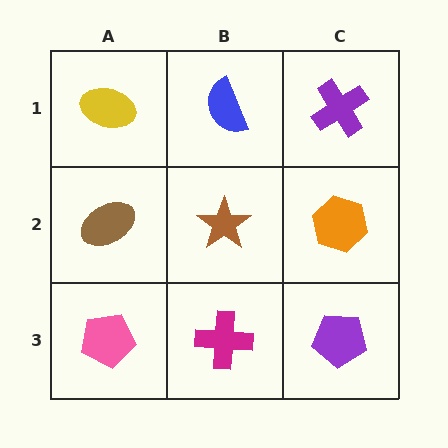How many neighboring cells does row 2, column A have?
3.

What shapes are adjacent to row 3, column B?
A brown star (row 2, column B), a pink pentagon (row 3, column A), a purple pentagon (row 3, column C).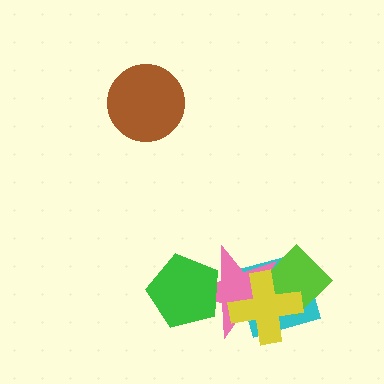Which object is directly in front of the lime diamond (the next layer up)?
The pink star is directly in front of the lime diamond.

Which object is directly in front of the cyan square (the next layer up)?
The lime diamond is directly in front of the cyan square.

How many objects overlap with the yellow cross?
3 objects overlap with the yellow cross.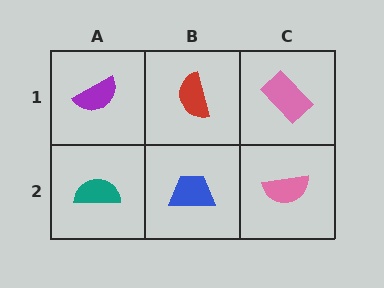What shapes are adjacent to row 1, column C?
A pink semicircle (row 2, column C), a red semicircle (row 1, column B).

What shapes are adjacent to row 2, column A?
A purple semicircle (row 1, column A), a blue trapezoid (row 2, column B).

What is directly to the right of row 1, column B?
A pink rectangle.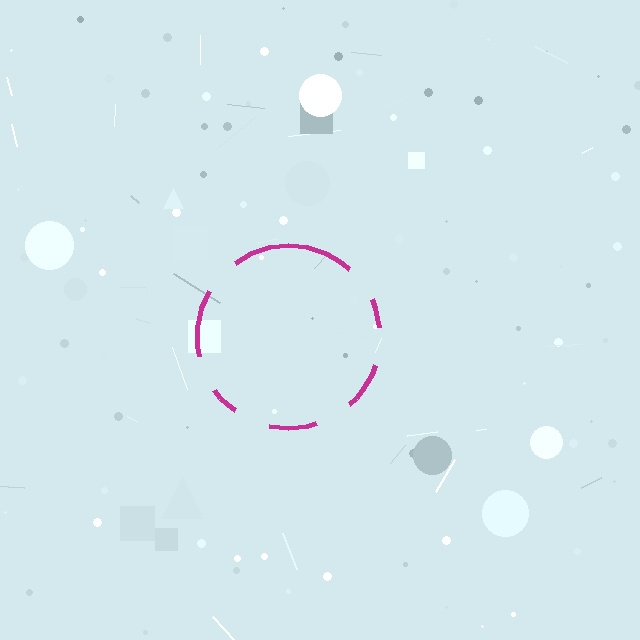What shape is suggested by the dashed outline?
The dashed outline suggests a circle.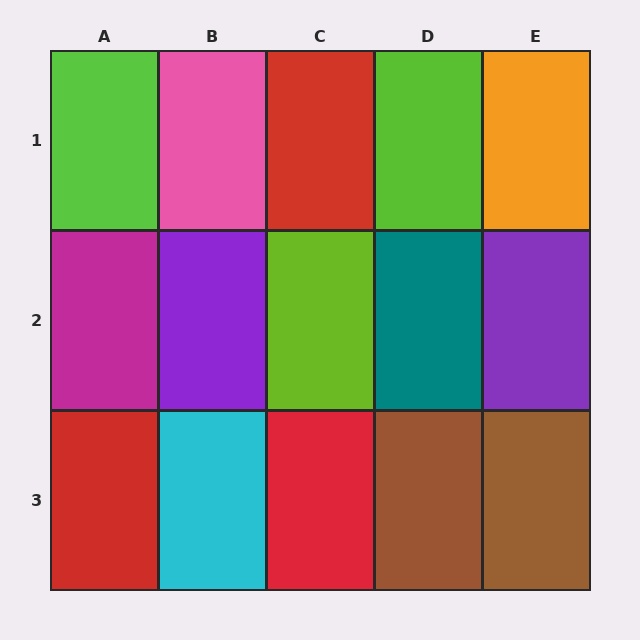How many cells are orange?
1 cell is orange.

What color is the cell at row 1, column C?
Red.